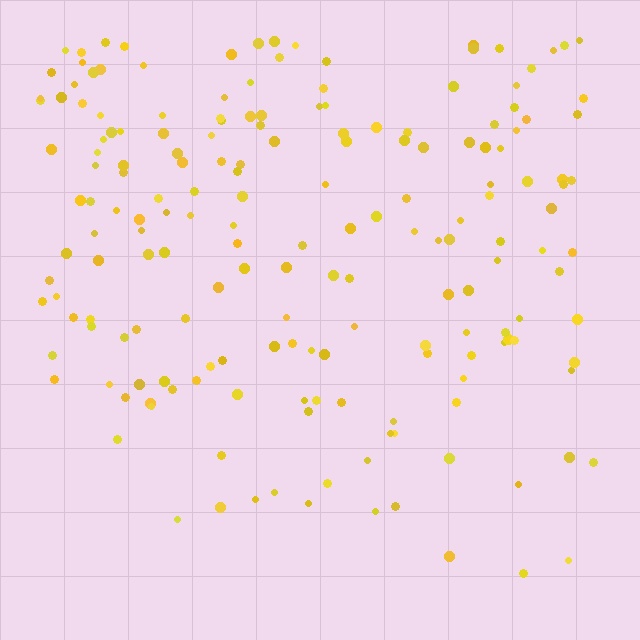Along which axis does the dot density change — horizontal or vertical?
Vertical.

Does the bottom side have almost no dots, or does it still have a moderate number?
Still a moderate number, just noticeably fewer than the top.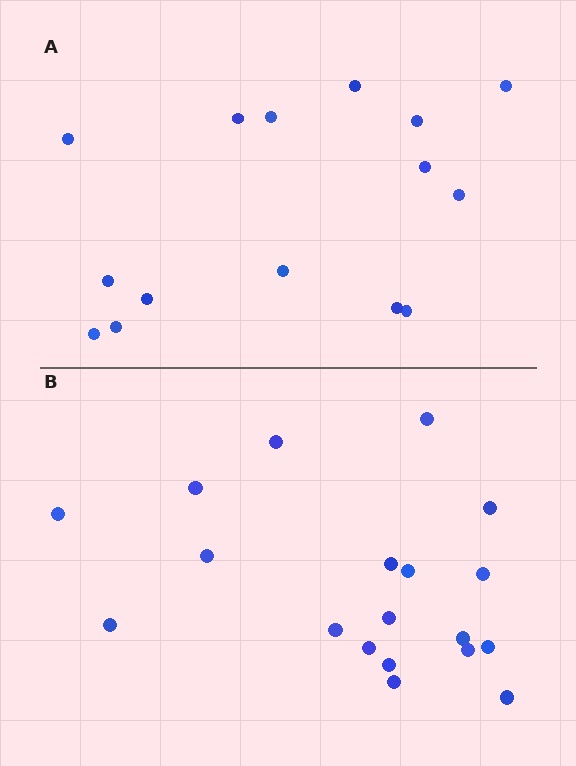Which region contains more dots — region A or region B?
Region B (the bottom region) has more dots.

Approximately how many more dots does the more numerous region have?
Region B has about 4 more dots than region A.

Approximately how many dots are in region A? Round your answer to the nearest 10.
About 20 dots. (The exact count is 15, which rounds to 20.)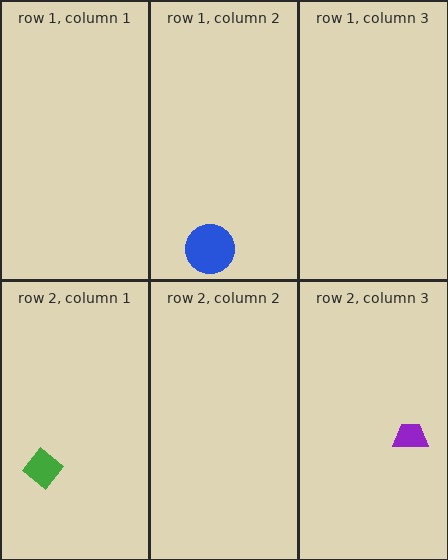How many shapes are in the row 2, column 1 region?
1.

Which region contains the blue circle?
The row 1, column 2 region.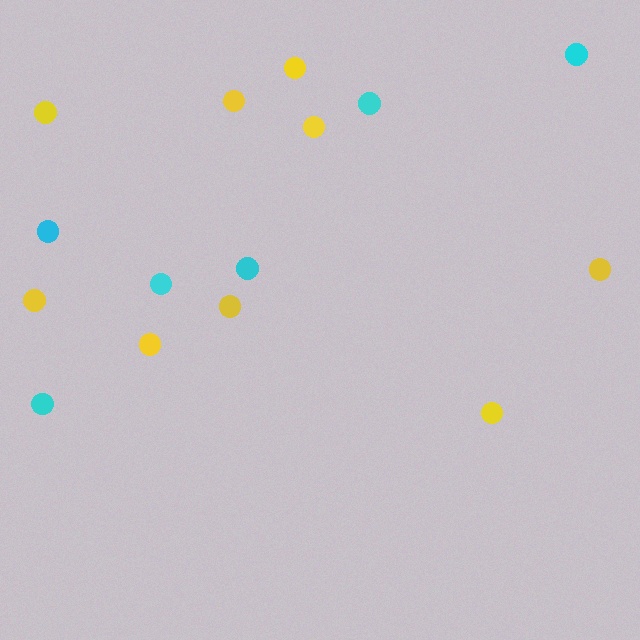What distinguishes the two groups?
There are 2 groups: one group of yellow circles (9) and one group of cyan circles (6).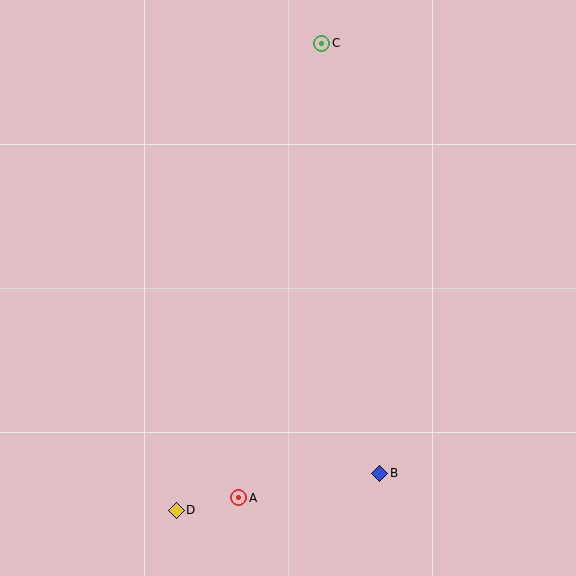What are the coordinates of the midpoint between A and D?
The midpoint between A and D is at (208, 504).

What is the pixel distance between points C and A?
The distance between C and A is 462 pixels.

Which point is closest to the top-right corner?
Point C is closest to the top-right corner.